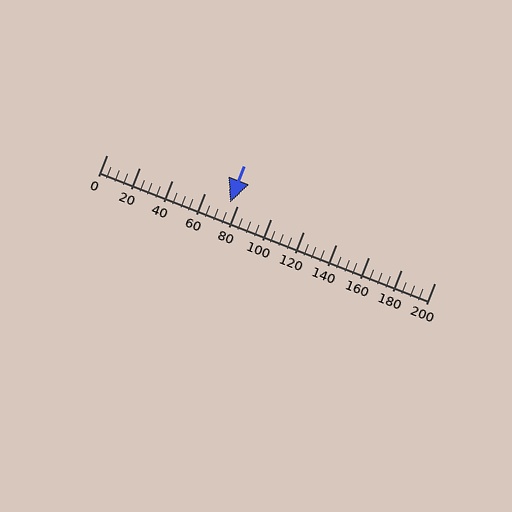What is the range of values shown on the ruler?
The ruler shows values from 0 to 200.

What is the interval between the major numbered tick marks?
The major tick marks are spaced 20 units apart.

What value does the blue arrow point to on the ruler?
The blue arrow points to approximately 75.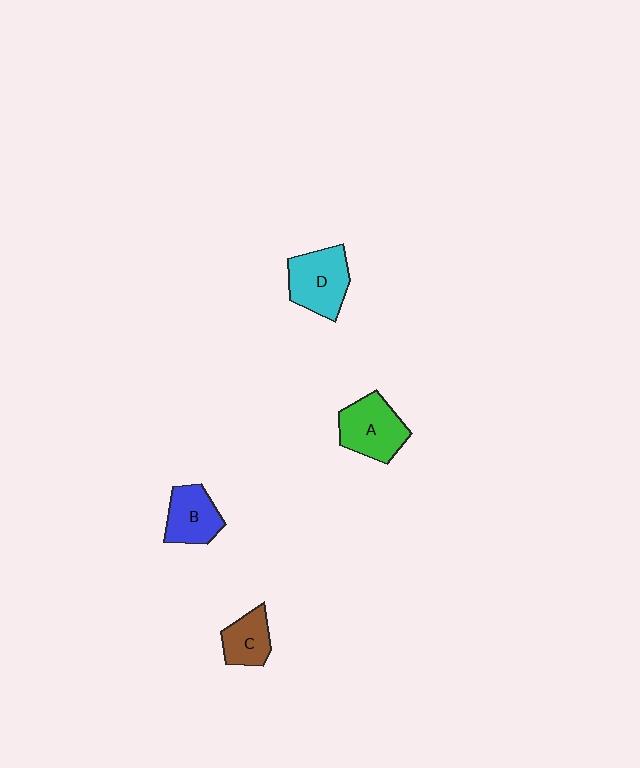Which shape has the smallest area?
Shape C (brown).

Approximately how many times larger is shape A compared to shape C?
Approximately 1.5 times.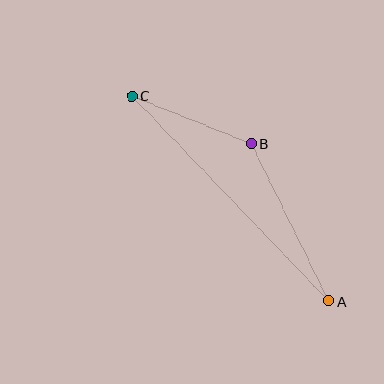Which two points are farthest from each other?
Points A and C are farthest from each other.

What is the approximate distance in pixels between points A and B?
The distance between A and B is approximately 175 pixels.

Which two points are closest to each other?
Points B and C are closest to each other.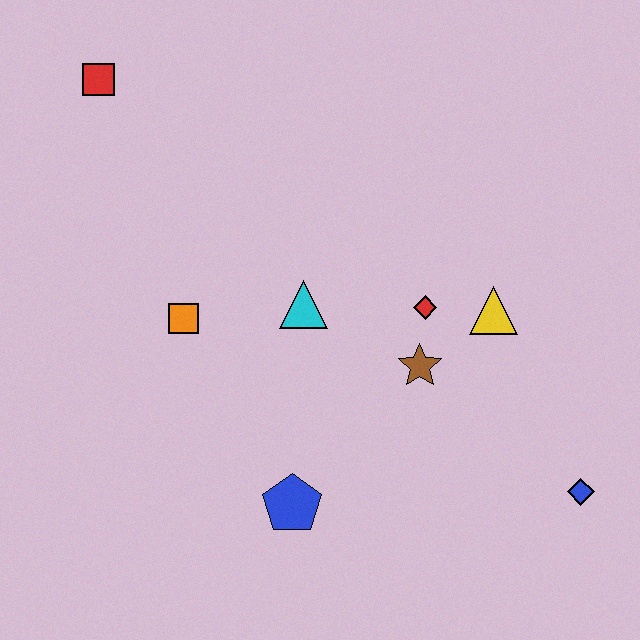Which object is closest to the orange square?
The cyan triangle is closest to the orange square.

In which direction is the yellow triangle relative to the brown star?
The yellow triangle is to the right of the brown star.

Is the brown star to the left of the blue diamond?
Yes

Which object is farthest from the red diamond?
The red square is farthest from the red diamond.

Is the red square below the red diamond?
No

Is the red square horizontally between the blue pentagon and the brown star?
No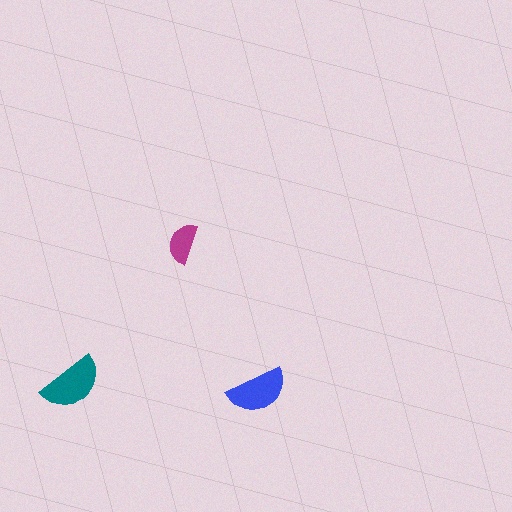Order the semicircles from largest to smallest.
the teal one, the blue one, the magenta one.